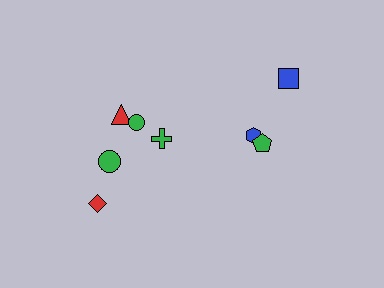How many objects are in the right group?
There are 3 objects.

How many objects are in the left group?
There are 5 objects.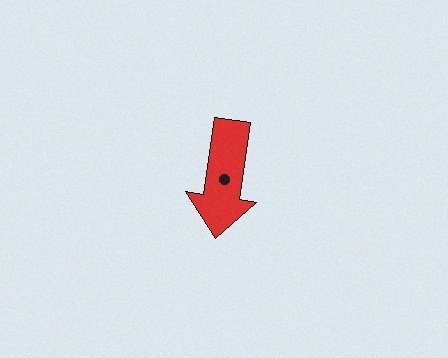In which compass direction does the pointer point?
South.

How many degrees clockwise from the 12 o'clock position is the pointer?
Approximately 188 degrees.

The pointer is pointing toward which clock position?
Roughly 6 o'clock.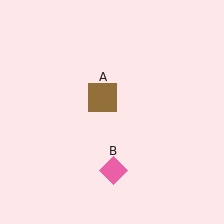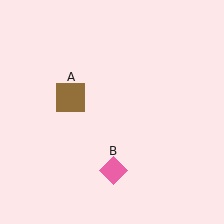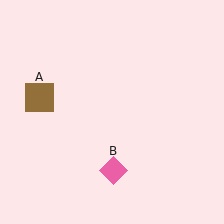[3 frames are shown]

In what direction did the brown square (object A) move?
The brown square (object A) moved left.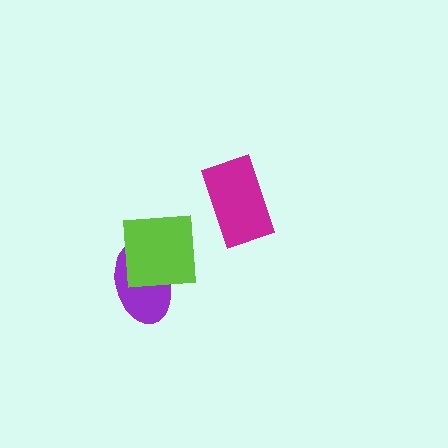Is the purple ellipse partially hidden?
Yes, it is partially covered by another shape.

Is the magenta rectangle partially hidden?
No, no other shape covers it.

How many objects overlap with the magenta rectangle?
0 objects overlap with the magenta rectangle.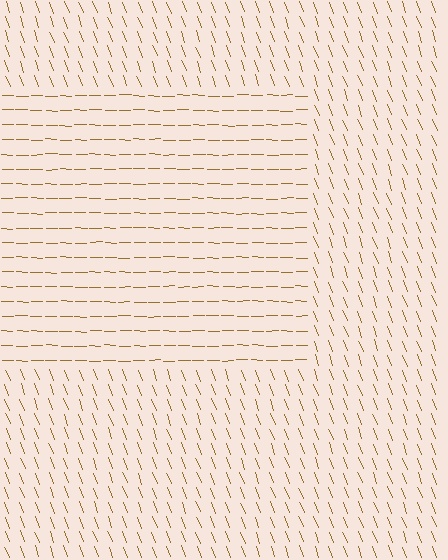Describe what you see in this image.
The image is filled with small brown line segments. A rectangle region in the image has lines oriented differently from the surrounding lines, creating a visible texture boundary.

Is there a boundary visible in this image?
Yes, there is a texture boundary formed by a change in line orientation.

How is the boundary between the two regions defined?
The boundary is defined purely by a change in line orientation (approximately 68 degrees difference). All lines are the same color and thickness.